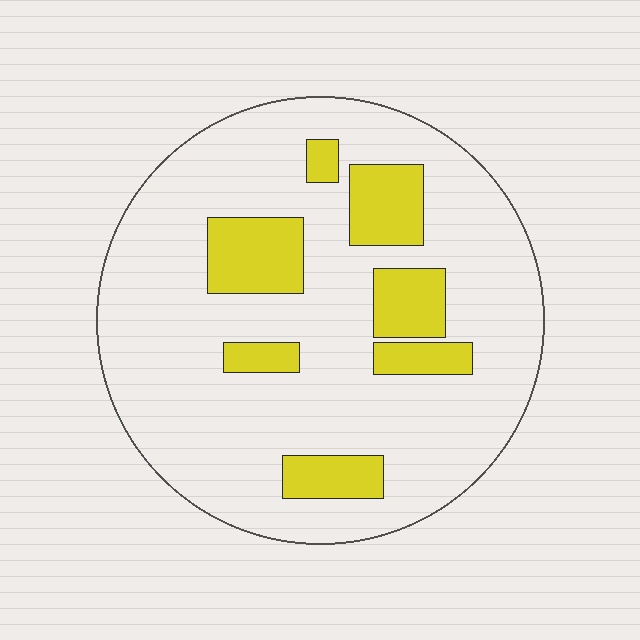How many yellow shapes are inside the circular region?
7.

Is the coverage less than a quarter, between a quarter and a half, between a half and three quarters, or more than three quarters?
Less than a quarter.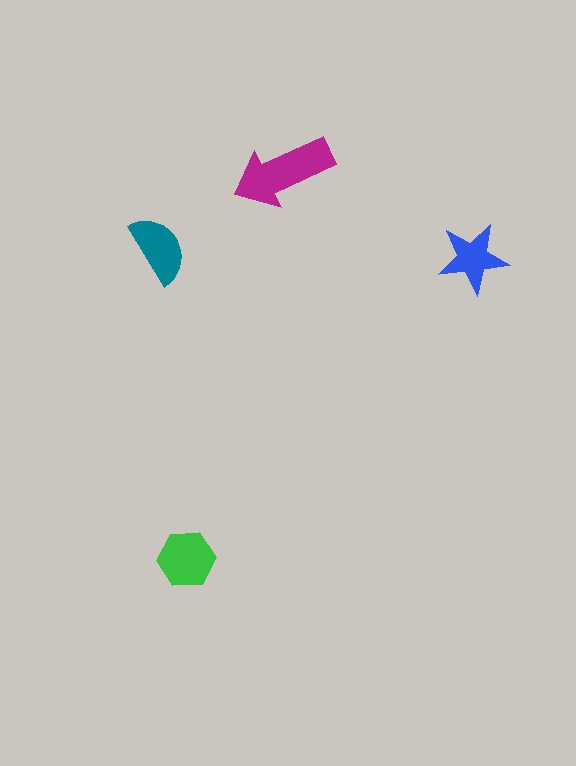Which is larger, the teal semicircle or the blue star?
The teal semicircle.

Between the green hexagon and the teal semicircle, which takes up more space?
The green hexagon.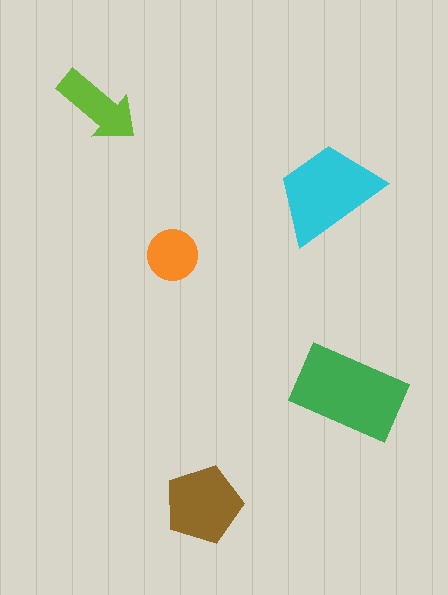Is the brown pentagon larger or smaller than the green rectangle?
Smaller.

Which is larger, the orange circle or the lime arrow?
The lime arrow.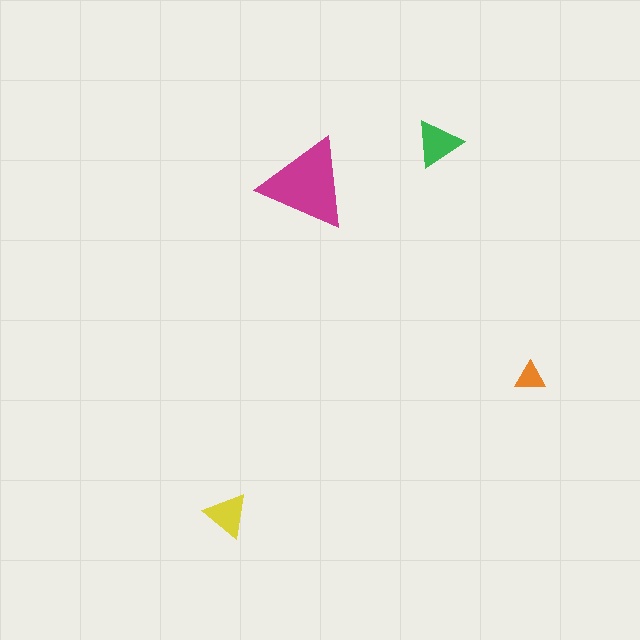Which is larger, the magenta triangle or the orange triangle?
The magenta one.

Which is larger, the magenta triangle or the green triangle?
The magenta one.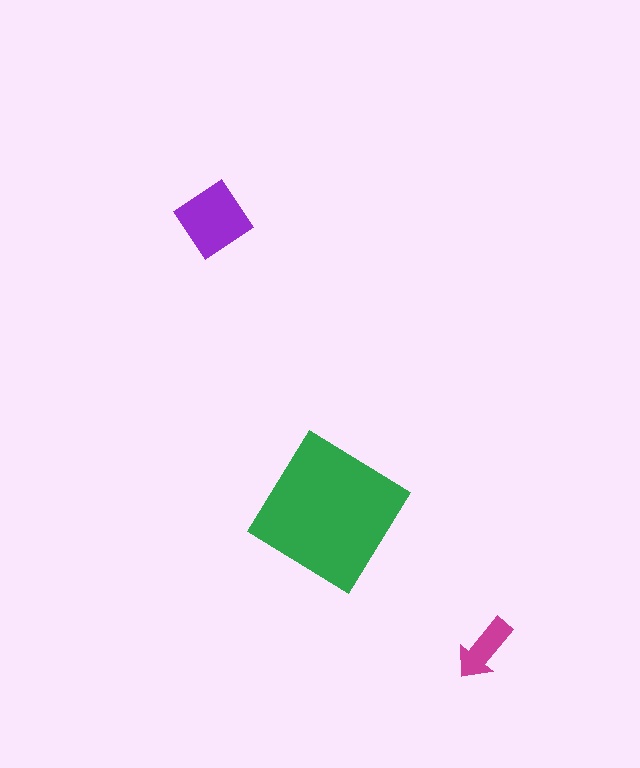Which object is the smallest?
The magenta arrow.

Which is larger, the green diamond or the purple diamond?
The green diamond.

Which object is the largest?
The green diamond.